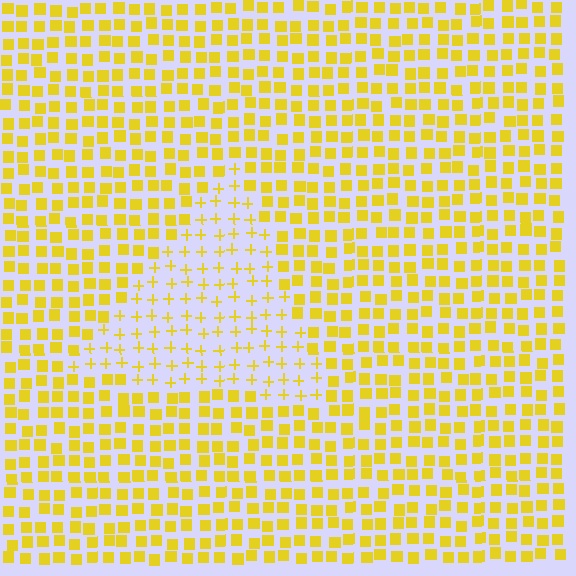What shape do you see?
I see a triangle.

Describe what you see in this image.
The image is filled with small yellow elements arranged in a uniform grid. A triangle-shaped region contains plus signs, while the surrounding area contains squares. The boundary is defined purely by the change in element shape.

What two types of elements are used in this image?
The image uses plus signs inside the triangle region and squares outside it.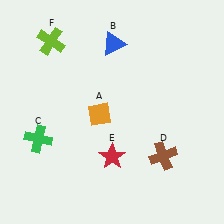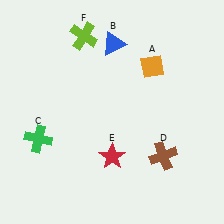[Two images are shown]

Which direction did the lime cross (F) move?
The lime cross (F) moved right.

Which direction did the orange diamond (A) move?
The orange diamond (A) moved right.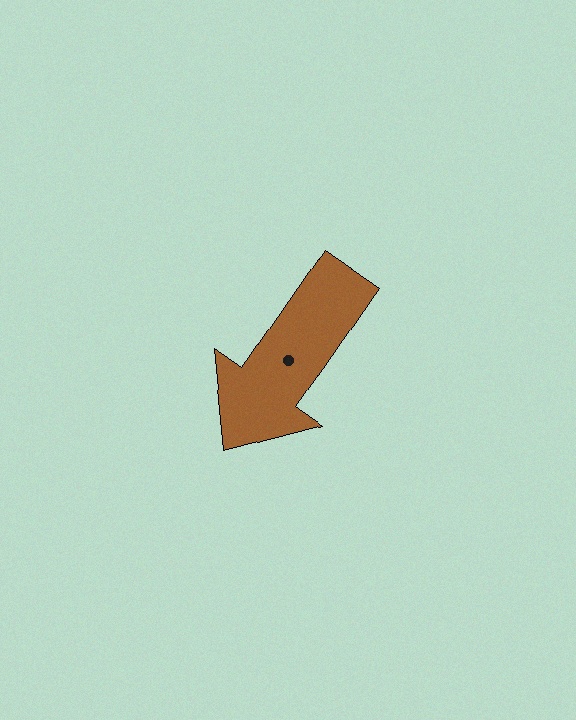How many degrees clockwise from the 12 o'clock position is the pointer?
Approximately 215 degrees.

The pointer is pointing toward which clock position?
Roughly 7 o'clock.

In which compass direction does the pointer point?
Southwest.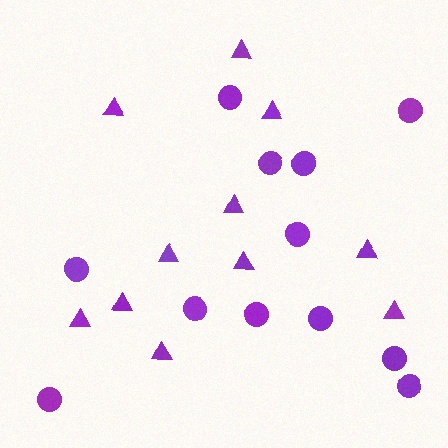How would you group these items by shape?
There are 2 groups: one group of triangles (11) and one group of circles (12).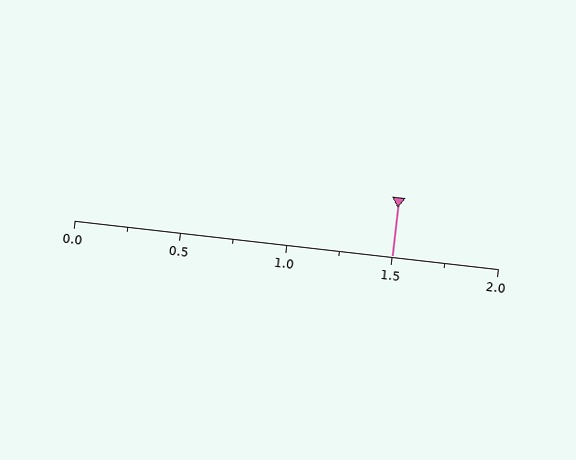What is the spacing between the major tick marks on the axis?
The major ticks are spaced 0.5 apart.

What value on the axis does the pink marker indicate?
The marker indicates approximately 1.5.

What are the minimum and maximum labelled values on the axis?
The axis runs from 0.0 to 2.0.